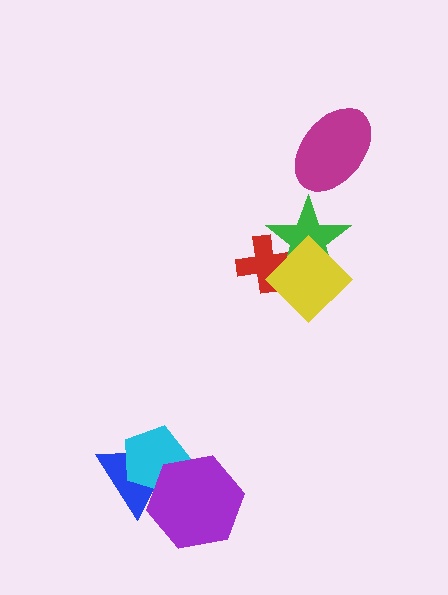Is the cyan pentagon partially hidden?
Yes, it is partially covered by another shape.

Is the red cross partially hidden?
Yes, it is partially covered by another shape.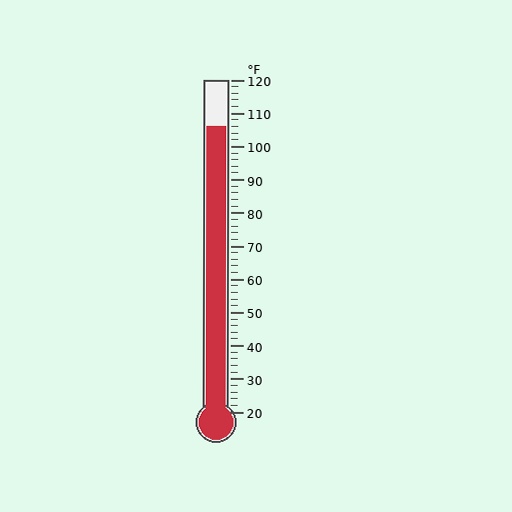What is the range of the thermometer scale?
The thermometer scale ranges from 20°F to 120°F.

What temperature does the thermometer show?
The thermometer shows approximately 106°F.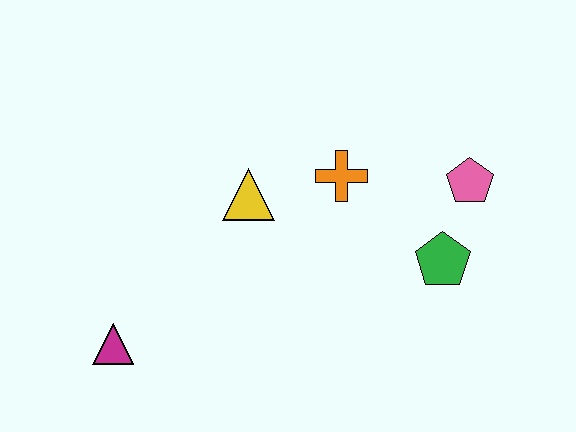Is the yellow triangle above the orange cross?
No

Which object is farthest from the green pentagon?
The magenta triangle is farthest from the green pentagon.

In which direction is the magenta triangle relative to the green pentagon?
The magenta triangle is to the left of the green pentagon.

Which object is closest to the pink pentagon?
The green pentagon is closest to the pink pentagon.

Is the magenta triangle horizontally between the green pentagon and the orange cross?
No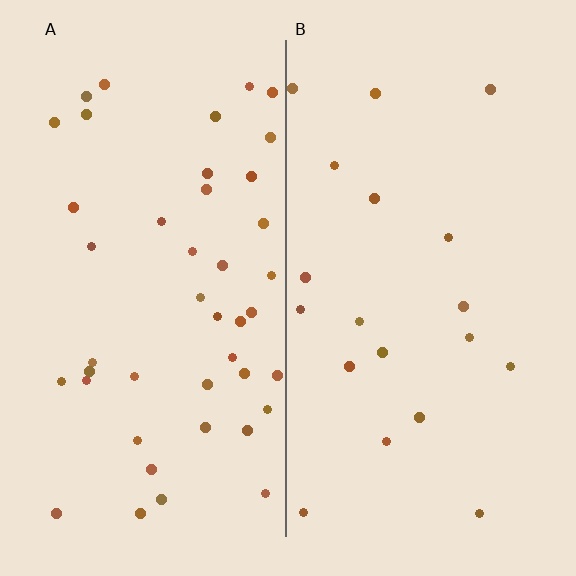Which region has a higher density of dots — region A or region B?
A (the left).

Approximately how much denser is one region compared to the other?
Approximately 2.3× — region A over region B.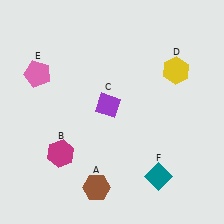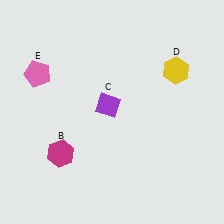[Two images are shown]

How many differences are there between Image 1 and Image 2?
There are 2 differences between the two images.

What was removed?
The teal diamond (F), the brown hexagon (A) were removed in Image 2.